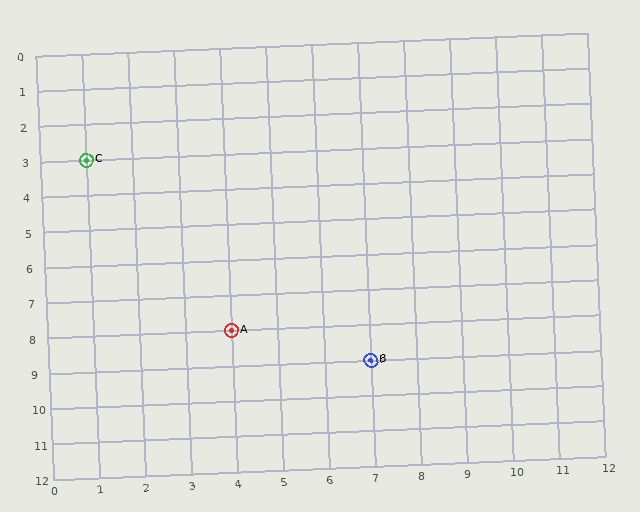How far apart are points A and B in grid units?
Points A and B are 3 columns and 1 row apart (about 3.2 grid units diagonally).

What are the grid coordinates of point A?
Point A is at grid coordinates (4, 8).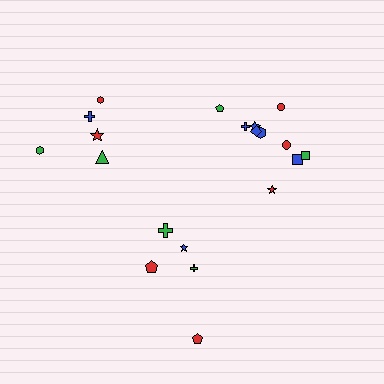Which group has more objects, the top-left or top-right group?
The top-right group.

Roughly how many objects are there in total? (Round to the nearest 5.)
Roughly 20 objects in total.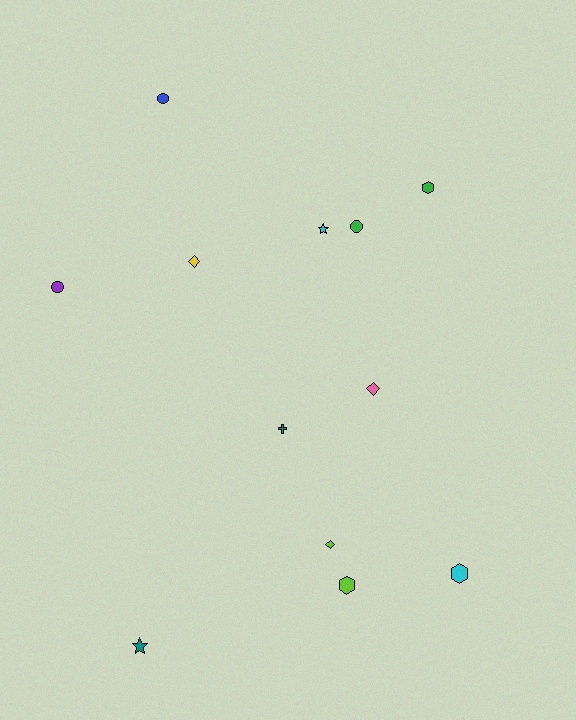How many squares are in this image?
There are no squares.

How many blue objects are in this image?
There is 1 blue object.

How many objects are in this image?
There are 12 objects.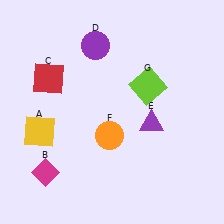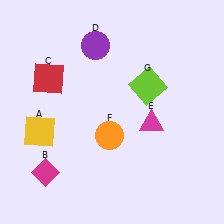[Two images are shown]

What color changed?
The triangle (E) changed from purple in Image 1 to magenta in Image 2.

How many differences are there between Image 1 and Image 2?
There is 1 difference between the two images.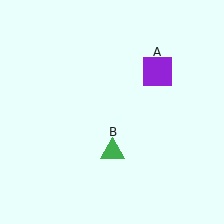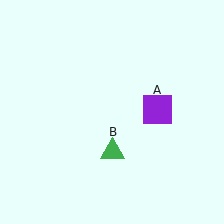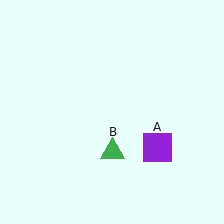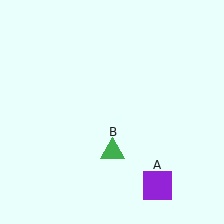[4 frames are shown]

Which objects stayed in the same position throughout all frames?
Green triangle (object B) remained stationary.